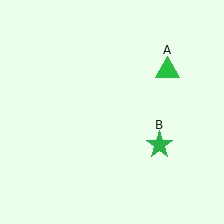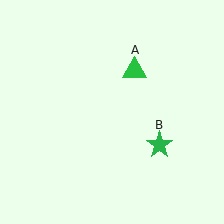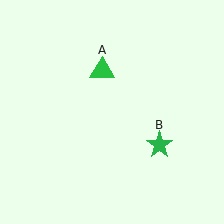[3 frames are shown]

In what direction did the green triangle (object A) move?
The green triangle (object A) moved left.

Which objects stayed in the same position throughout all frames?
Green star (object B) remained stationary.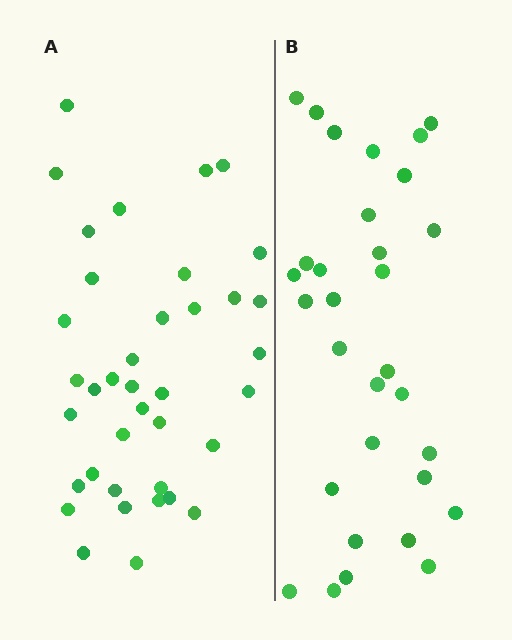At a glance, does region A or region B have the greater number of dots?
Region A (the left region) has more dots.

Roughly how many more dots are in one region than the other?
Region A has roughly 8 or so more dots than region B.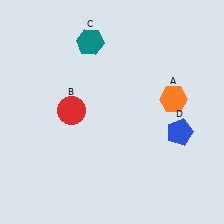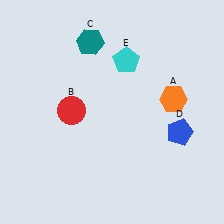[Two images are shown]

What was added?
A cyan pentagon (E) was added in Image 2.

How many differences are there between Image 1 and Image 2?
There is 1 difference between the two images.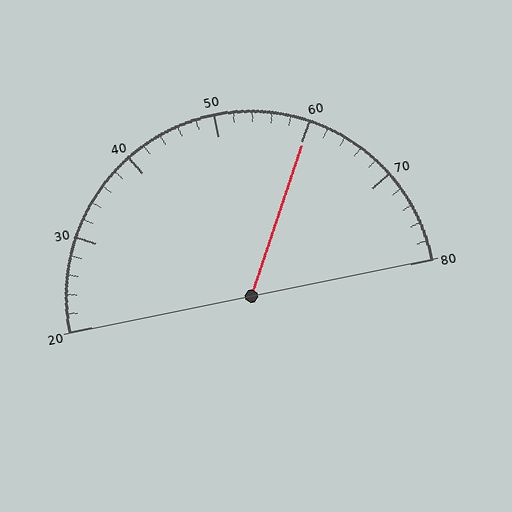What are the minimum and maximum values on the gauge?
The gauge ranges from 20 to 80.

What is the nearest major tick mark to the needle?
The nearest major tick mark is 60.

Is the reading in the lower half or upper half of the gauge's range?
The reading is in the upper half of the range (20 to 80).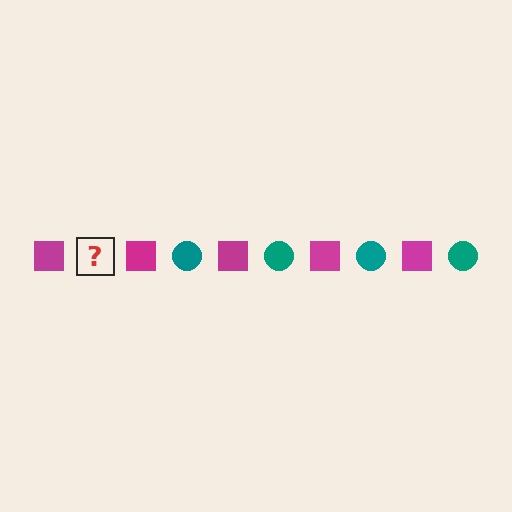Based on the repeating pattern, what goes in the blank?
The blank should be a teal circle.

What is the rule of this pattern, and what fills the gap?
The rule is that the pattern alternates between magenta square and teal circle. The gap should be filled with a teal circle.